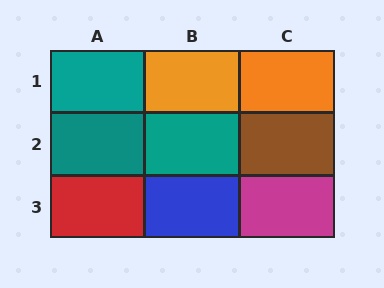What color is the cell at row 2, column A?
Teal.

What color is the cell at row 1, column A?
Teal.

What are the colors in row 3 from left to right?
Red, blue, magenta.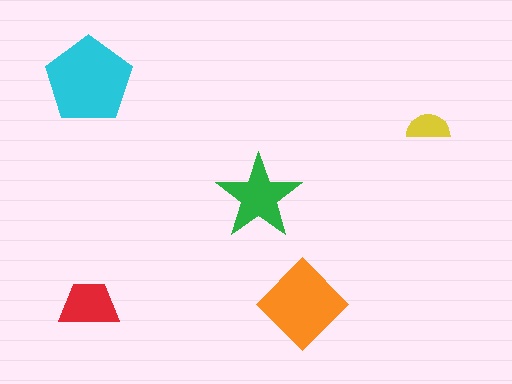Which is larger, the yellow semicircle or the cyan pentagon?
The cyan pentagon.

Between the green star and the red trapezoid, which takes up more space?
The green star.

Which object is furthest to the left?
The cyan pentagon is leftmost.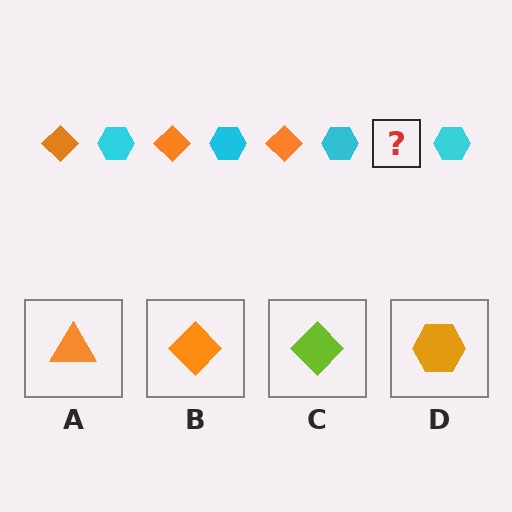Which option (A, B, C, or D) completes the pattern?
B.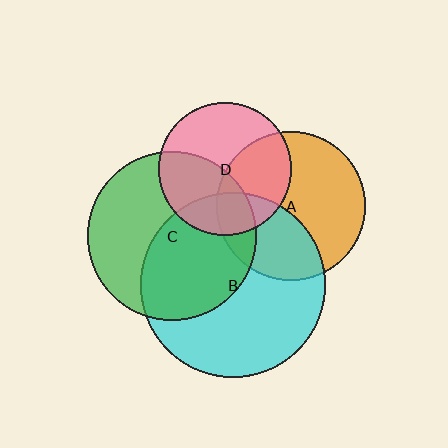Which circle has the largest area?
Circle B (cyan).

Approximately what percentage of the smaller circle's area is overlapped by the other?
Approximately 40%.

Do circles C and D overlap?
Yes.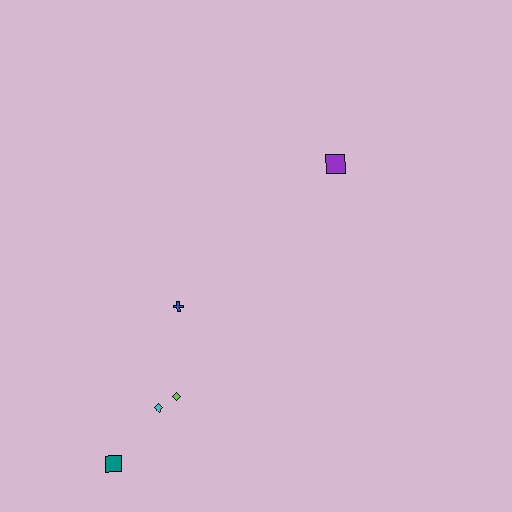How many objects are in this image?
There are 5 objects.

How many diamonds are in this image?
There are 2 diamonds.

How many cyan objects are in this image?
There is 1 cyan object.